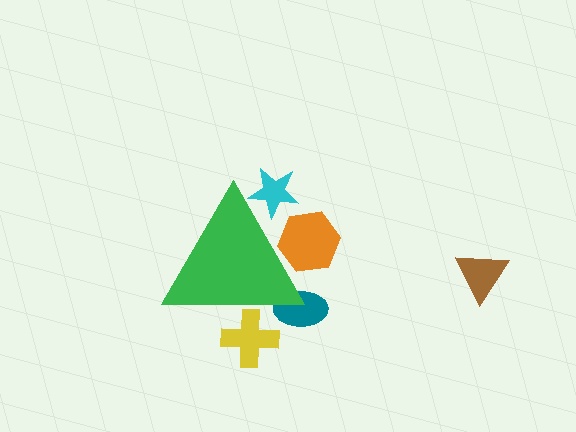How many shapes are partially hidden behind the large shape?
4 shapes are partially hidden.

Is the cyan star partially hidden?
Yes, the cyan star is partially hidden behind the green triangle.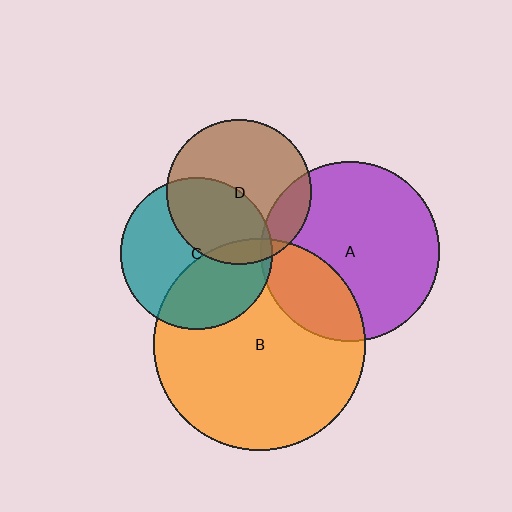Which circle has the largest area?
Circle B (orange).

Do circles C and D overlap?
Yes.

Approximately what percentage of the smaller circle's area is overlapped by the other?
Approximately 40%.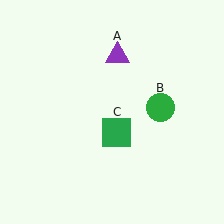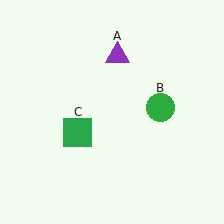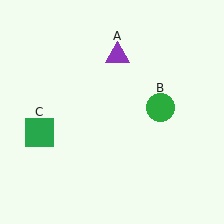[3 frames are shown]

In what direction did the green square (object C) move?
The green square (object C) moved left.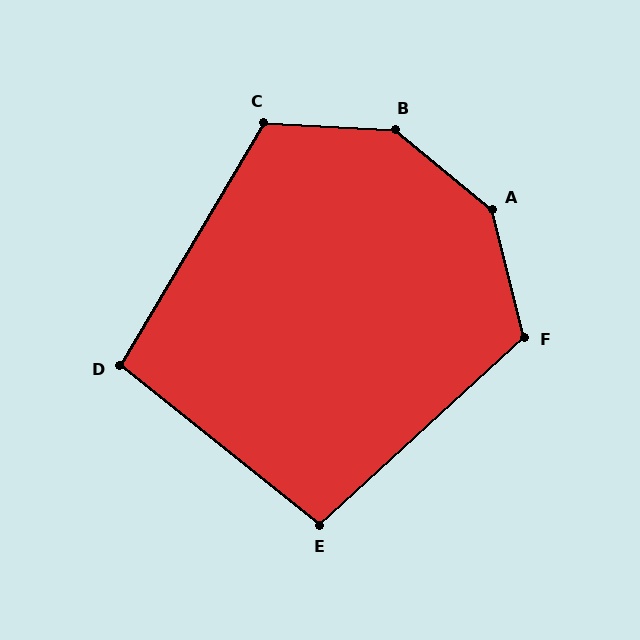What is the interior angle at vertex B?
Approximately 143 degrees (obtuse).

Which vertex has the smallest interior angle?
D, at approximately 98 degrees.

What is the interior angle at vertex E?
Approximately 99 degrees (obtuse).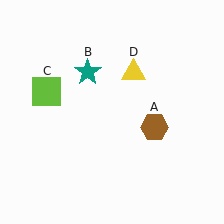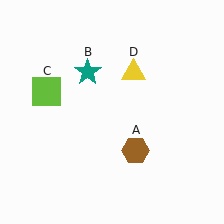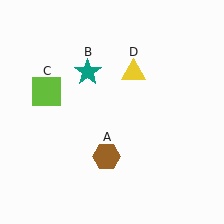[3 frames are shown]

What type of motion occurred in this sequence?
The brown hexagon (object A) rotated clockwise around the center of the scene.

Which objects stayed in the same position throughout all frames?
Teal star (object B) and lime square (object C) and yellow triangle (object D) remained stationary.